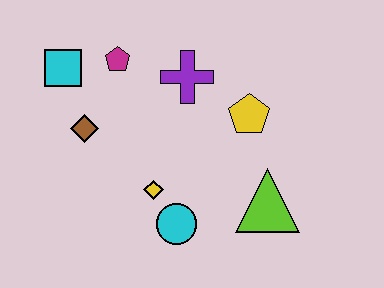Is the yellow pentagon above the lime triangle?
Yes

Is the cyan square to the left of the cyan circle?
Yes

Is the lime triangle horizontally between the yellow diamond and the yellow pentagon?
No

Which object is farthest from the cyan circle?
The cyan square is farthest from the cyan circle.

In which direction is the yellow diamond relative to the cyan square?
The yellow diamond is below the cyan square.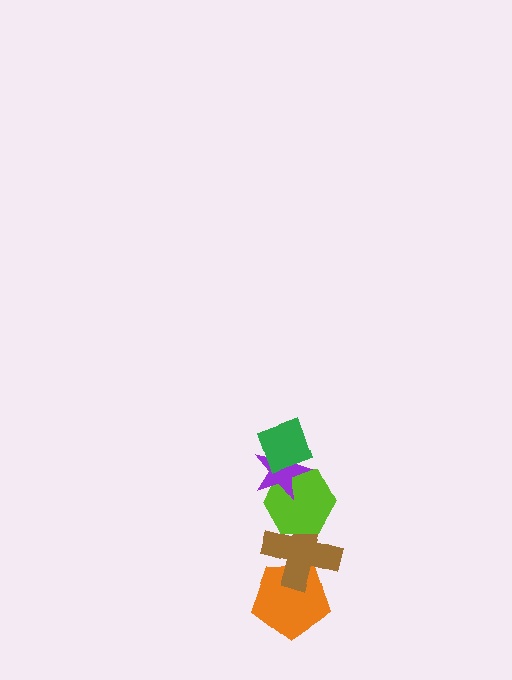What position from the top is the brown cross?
The brown cross is 4th from the top.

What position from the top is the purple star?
The purple star is 2nd from the top.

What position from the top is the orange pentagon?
The orange pentagon is 5th from the top.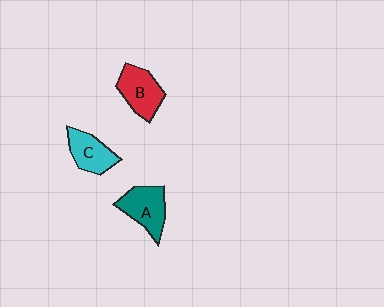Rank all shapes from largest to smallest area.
From largest to smallest: A (teal), B (red), C (cyan).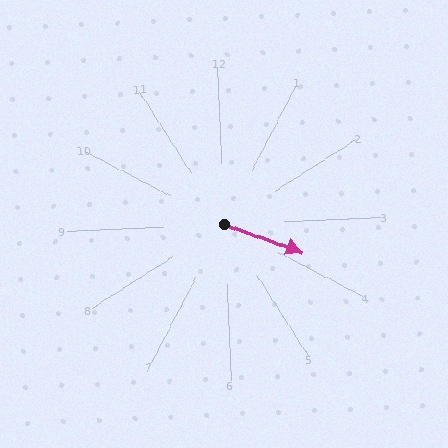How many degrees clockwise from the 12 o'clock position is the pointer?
Approximately 112 degrees.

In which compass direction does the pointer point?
East.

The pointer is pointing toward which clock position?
Roughly 4 o'clock.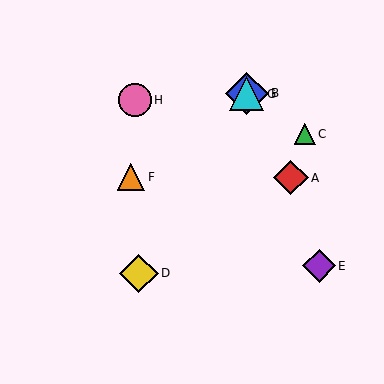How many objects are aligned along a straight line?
3 objects (B, F, G) are aligned along a straight line.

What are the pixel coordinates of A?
Object A is at (291, 178).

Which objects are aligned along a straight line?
Objects B, F, G are aligned along a straight line.